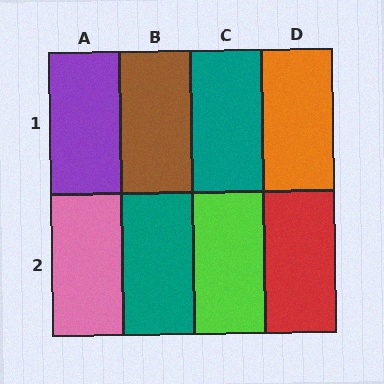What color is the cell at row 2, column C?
Lime.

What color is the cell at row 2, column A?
Pink.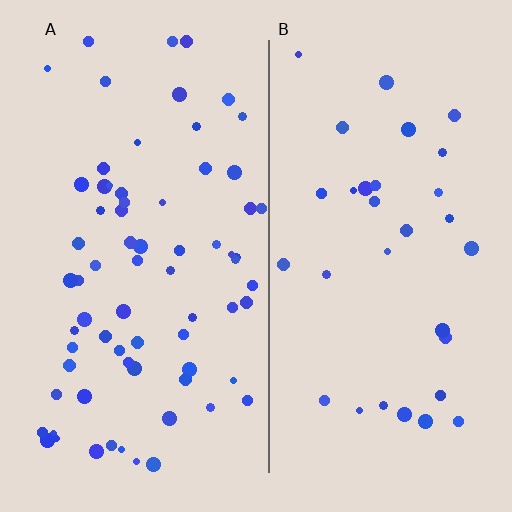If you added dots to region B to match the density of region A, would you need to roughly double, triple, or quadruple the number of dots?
Approximately double.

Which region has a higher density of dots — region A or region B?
A (the left).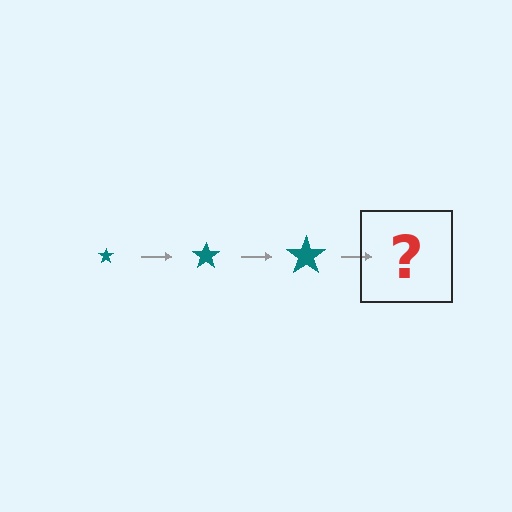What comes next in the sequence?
The next element should be a teal star, larger than the previous one.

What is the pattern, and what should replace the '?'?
The pattern is that the star gets progressively larger each step. The '?' should be a teal star, larger than the previous one.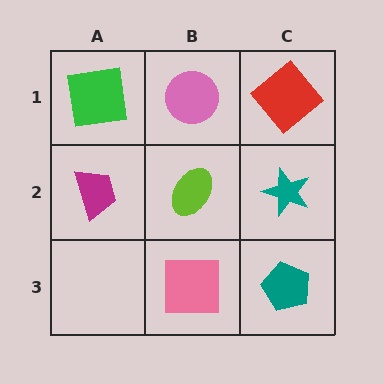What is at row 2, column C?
A teal star.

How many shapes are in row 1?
3 shapes.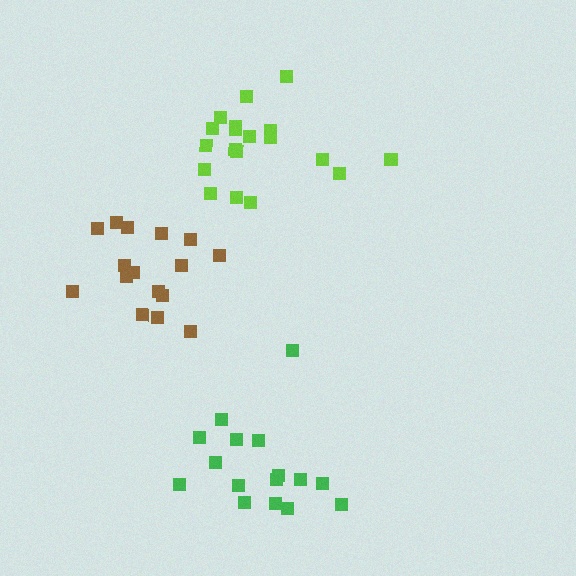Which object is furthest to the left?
The brown cluster is leftmost.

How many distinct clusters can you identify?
There are 3 distinct clusters.